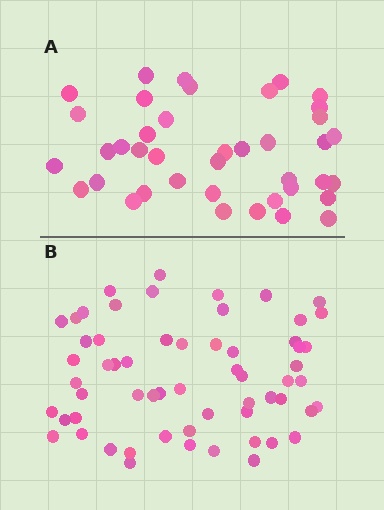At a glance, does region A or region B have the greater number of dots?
Region B (the bottom region) has more dots.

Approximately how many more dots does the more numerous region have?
Region B has approximately 20 more dots than region A.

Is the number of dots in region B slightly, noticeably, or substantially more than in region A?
Region B has substantially more. The ratio is roughly 1.5 to 1.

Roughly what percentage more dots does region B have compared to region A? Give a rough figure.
About 50% more.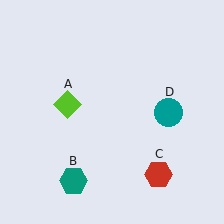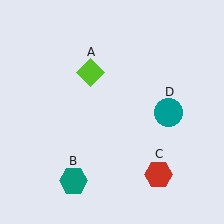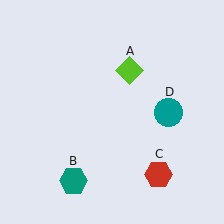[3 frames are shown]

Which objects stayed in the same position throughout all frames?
Teal hexagon (object B) and red hexagon (object C) and teal circle (object D) remained stationary.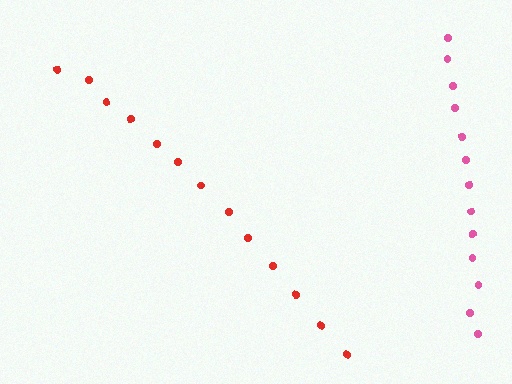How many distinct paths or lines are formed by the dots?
There are 2 distinct paths.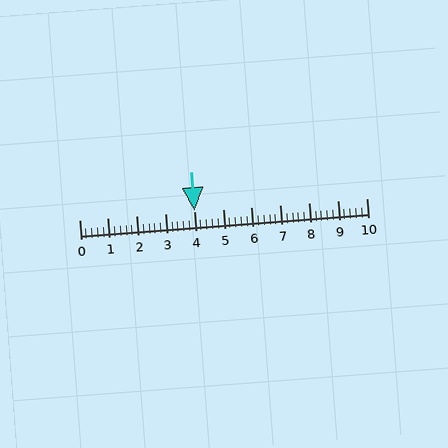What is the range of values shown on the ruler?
The ruler shows values from 0 to 10.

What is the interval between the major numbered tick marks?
The major tick marks are spaced 1 units apart.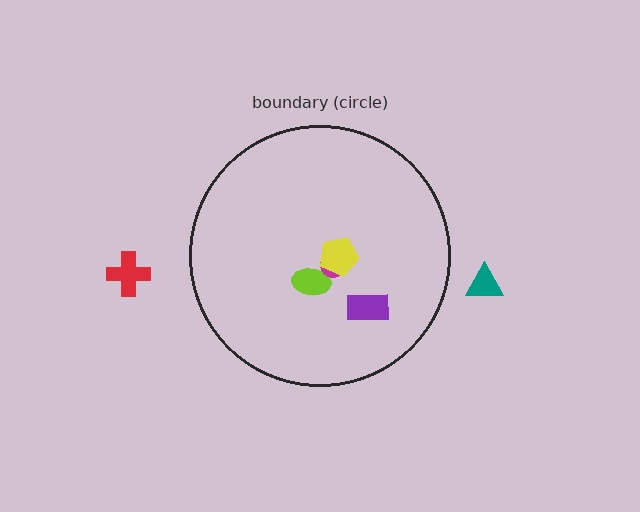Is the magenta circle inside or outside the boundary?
Inside.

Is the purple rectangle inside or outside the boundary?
Inside.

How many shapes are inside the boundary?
4 inside, 2 outside.